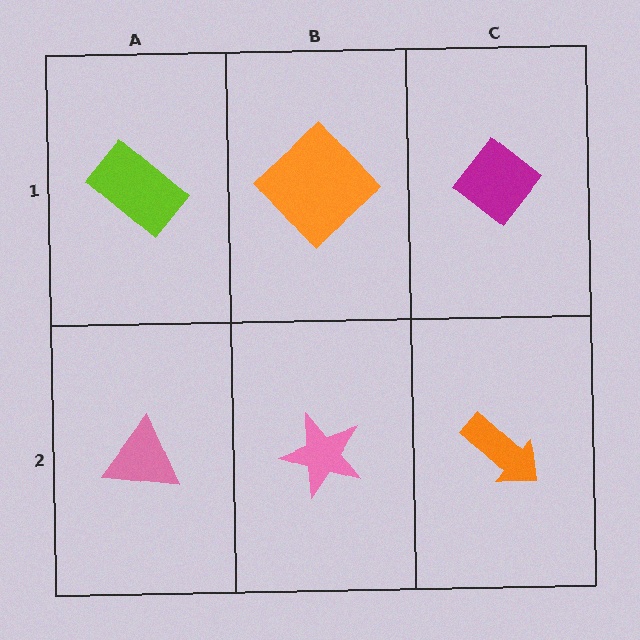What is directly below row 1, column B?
A pink star.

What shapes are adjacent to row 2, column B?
An orange diamond (row 1, column B), a pink triangle (row 2, column A), an orange arrow (row 2, column C).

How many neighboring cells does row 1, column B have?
3.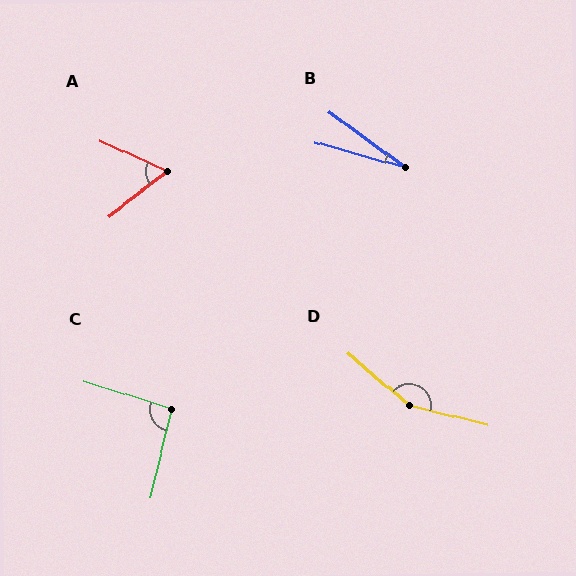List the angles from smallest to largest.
B (20°), A (62°), C (94°), D (153°).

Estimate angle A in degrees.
Approximately 62 degrees.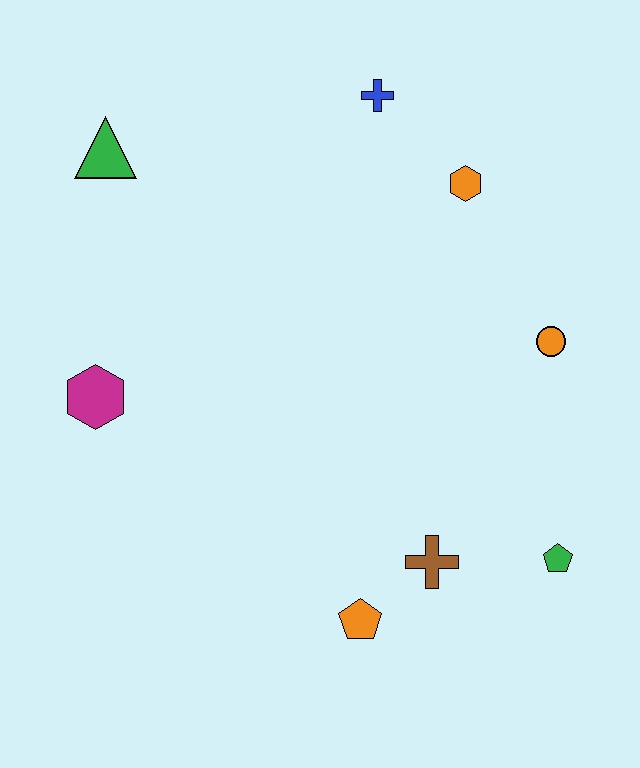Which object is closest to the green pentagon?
The brown cross is closest to the green pentagon.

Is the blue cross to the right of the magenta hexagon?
Yes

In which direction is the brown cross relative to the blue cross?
The brown cross is below the blue cross.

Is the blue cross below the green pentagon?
No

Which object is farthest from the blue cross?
The orange pentagon is farthest from the blue cross.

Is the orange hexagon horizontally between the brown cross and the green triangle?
No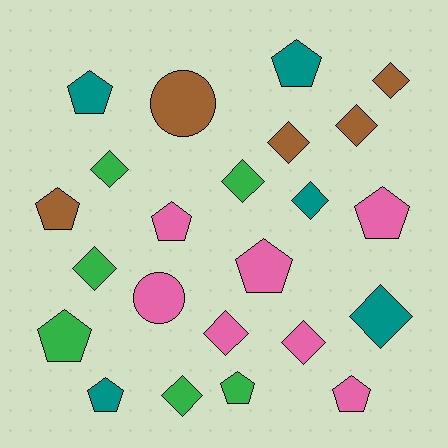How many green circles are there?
There are no green circles.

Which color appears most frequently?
Pink, with 7 objects.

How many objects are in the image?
There are 23 objects.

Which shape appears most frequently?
Diamond, with 11 objects.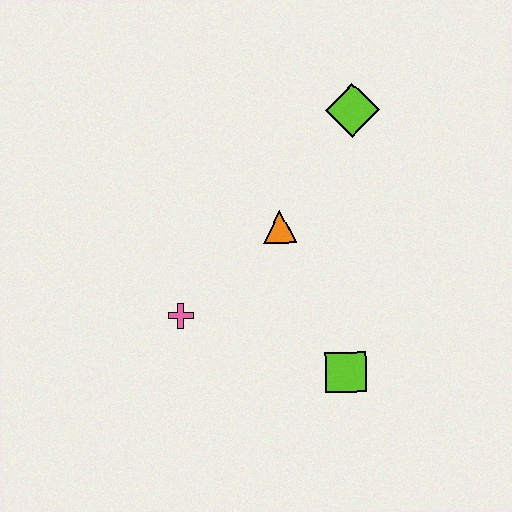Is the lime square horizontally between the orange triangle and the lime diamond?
Yes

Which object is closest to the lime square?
The orange triangle is closest to the lime square.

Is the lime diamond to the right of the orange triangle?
Yes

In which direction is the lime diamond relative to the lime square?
The lime diamond is above the lime square.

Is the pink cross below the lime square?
No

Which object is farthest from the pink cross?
The lime diamond is farthest from the pink cross.